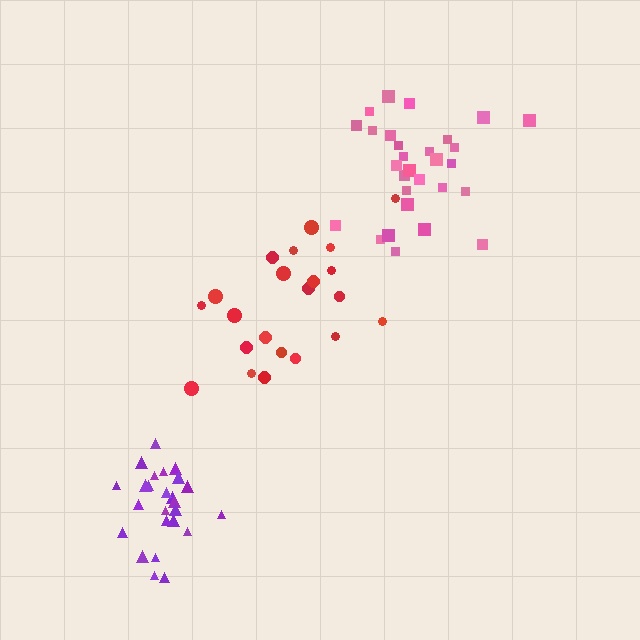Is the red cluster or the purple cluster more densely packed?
Purple.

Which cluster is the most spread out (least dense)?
Red.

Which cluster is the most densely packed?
Purple.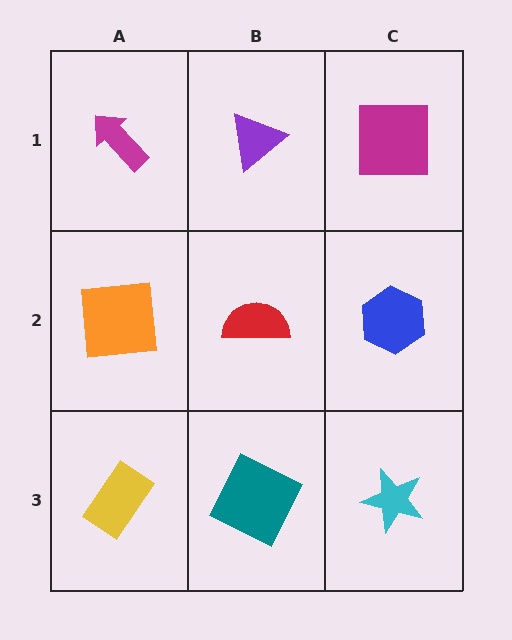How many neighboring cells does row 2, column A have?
3.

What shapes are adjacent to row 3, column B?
A red semicircle (row 2, column B), a yellow rectangle (row 3, column A), a cyan star (row 3, column C).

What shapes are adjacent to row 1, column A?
An orange square (row 2, column A), a purple triangle (row 1, column B).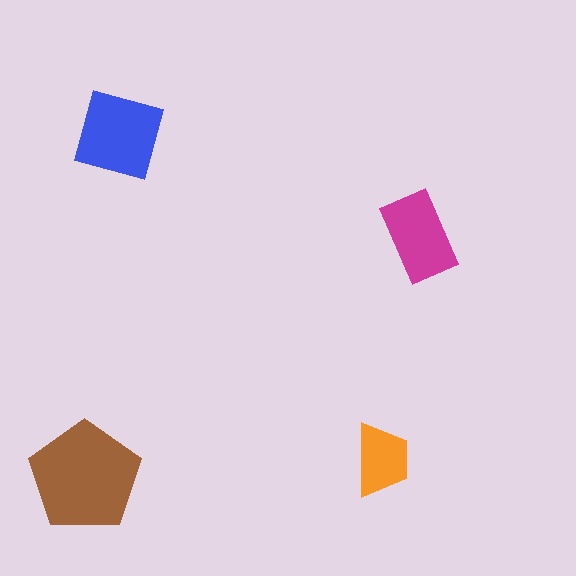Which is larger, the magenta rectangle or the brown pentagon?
The brown pentagon.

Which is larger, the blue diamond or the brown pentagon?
The brown pentagon.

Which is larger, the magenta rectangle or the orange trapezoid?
The magenta rectangle.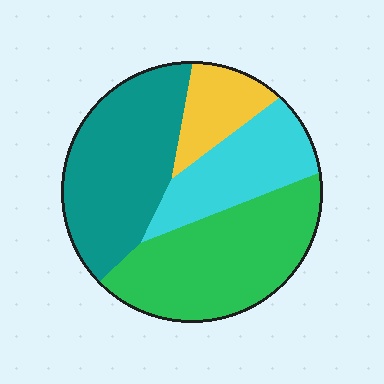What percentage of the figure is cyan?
Cyan takes up less than a quarter of the figure.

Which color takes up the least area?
Yellow, at roughly 10%.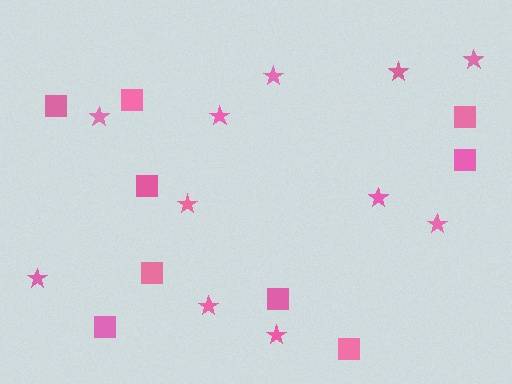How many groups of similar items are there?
There are 2 groups: one group of squares (9) and one group of stars (11).